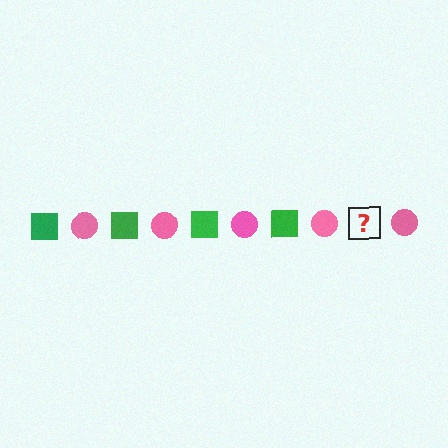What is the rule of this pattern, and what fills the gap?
The rule is that the pattern alternates between green square and pink circle. The gap should be filled with a green square.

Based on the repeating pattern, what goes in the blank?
The blank should be a green square.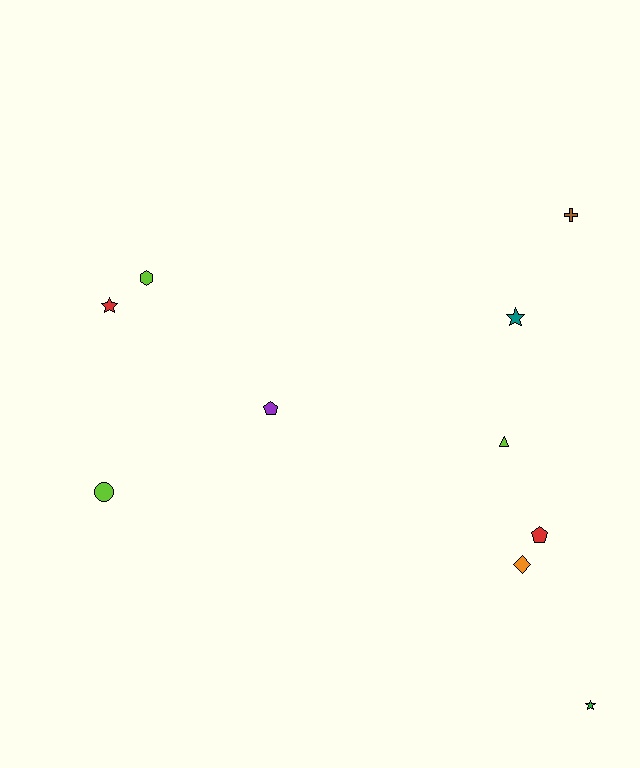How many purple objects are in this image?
There is 1 purple object.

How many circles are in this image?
There is 1 circle.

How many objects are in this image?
There are 10 objects.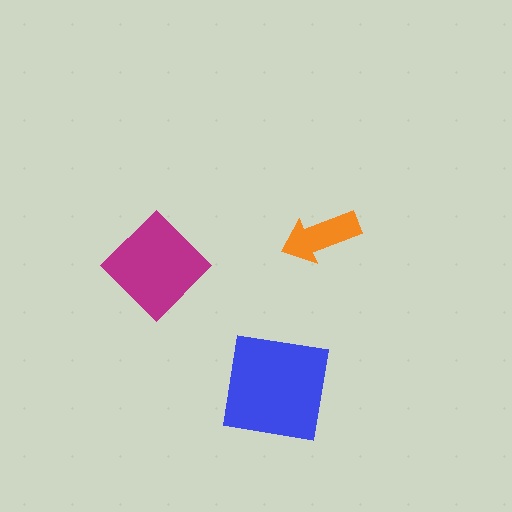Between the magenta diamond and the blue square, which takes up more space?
The blue square.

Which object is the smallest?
The orange arrow.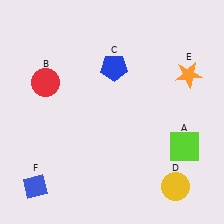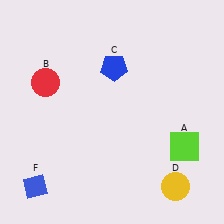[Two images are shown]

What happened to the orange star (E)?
The orange star (E) was removed in Image 2. It was in the top-right area of Image 1.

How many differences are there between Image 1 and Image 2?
There is 1 difference between the two images.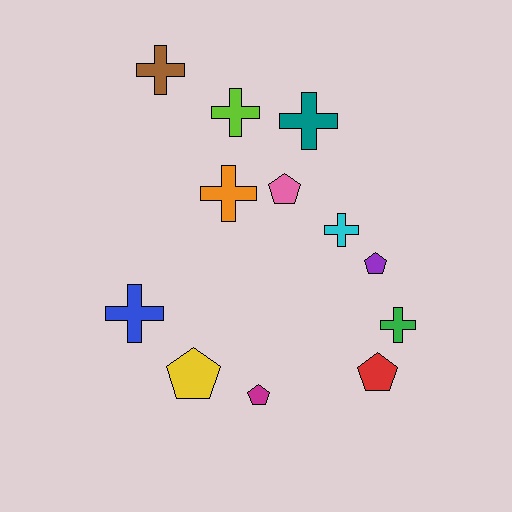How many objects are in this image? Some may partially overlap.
There are 12 objects.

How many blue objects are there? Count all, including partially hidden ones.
There is 1 blue object.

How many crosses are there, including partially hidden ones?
There are 7 crosses.